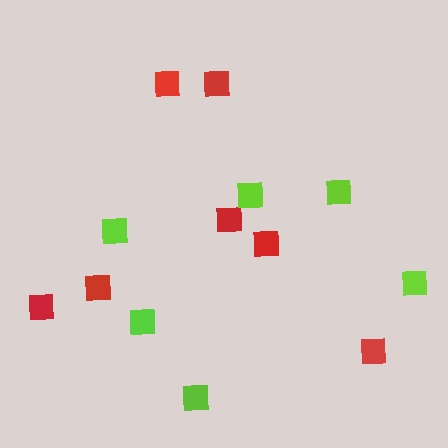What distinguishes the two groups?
There are 2 groups: one group of red squares (7) and one group of lime squares (6).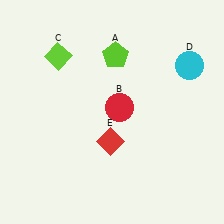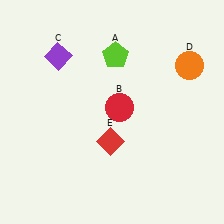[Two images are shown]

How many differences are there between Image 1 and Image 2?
There are 2 differences between the two images.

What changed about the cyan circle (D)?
In Image 1, D is cyan. In Image 2, it changed to orange.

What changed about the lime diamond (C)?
In Image 1, C is lime. In Image 2, it changed to purple.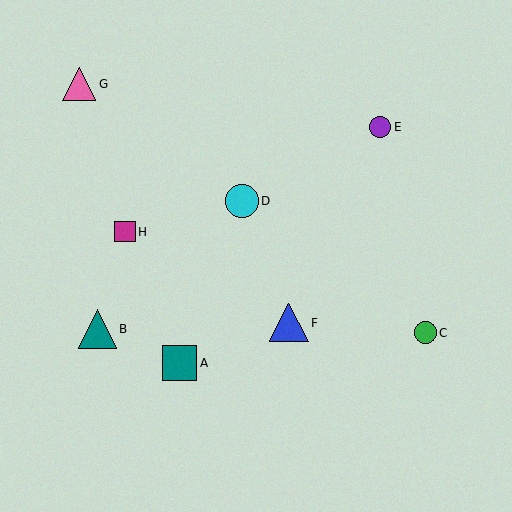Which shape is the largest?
The blue triangle (labeled F) is the largest.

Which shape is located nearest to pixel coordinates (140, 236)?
The magenta square (labeled H) at (125, 232) is nearest to that location.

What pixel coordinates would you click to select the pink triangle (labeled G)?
Click at (79, 84) to select the pink triangle G.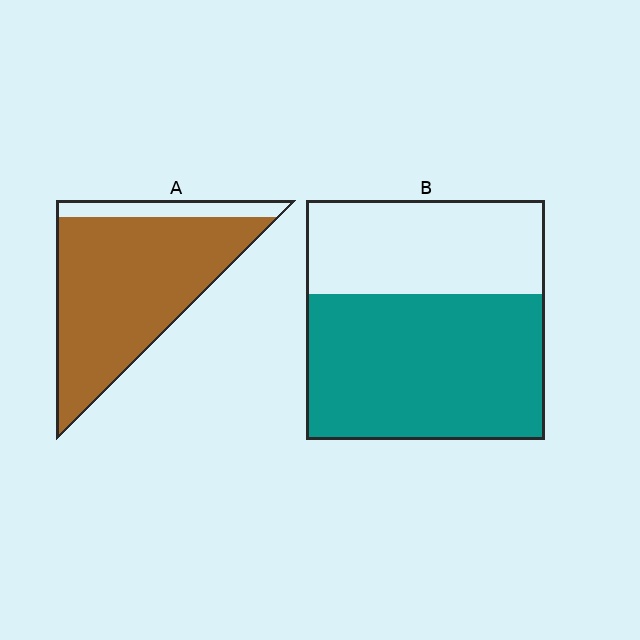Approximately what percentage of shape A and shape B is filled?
A is approximately 85% and B is approximately 60%.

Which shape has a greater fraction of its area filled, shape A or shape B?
Shape A.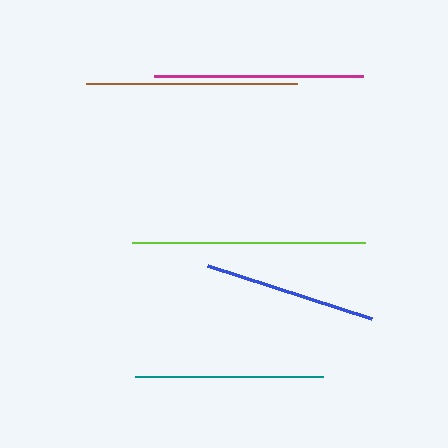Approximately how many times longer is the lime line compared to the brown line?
The lime line is approximately 1.1 times the length of the brown line.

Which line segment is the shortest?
The blue line is the shortest at approximately 173 pixels.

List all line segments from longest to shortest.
From longest to shortest: lime, brown, magenta, teal, blue.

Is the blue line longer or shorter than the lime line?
The lime line is longer than the blue line.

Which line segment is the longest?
The lime line is the longest at approximately 233 pixels.